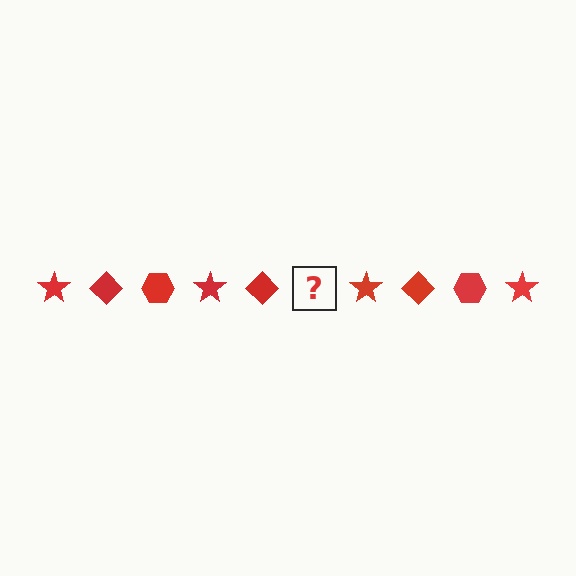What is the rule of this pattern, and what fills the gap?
The rule is that the pattern cycles through star, diamond, hexagon shapes in red. The gap should be filled with a red hexagon.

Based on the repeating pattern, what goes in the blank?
The blank should be a red hexagon.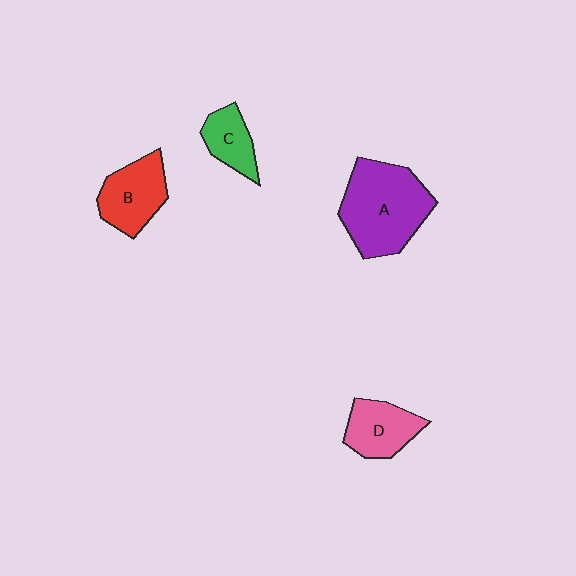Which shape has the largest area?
Shape A (purple).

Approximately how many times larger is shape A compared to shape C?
Approximately 2.5 times.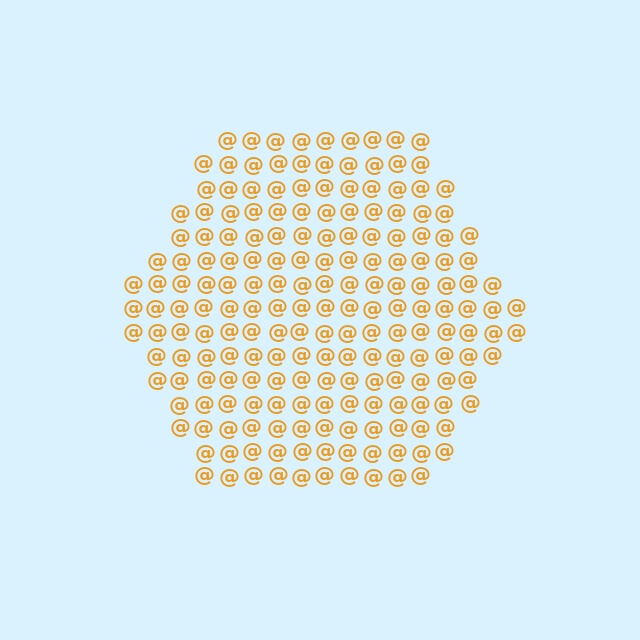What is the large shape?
The large shape is a hexagon.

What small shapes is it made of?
It is made of small at signs.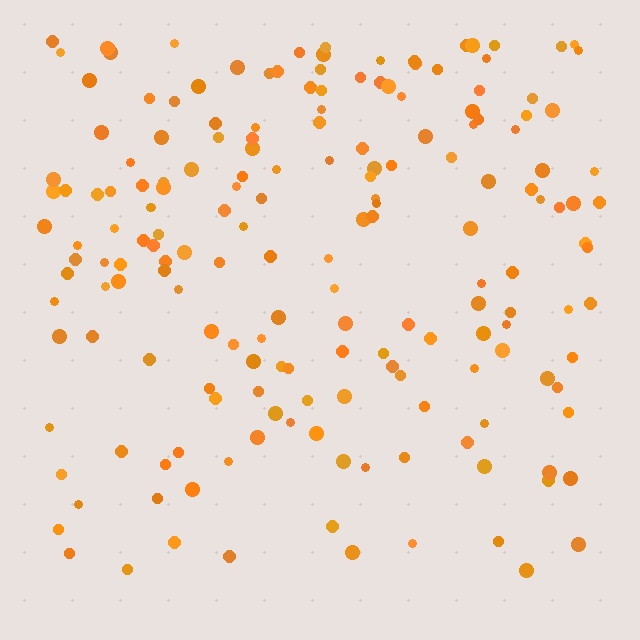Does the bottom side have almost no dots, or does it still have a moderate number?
Still a moderate number, just noticeably fewer than the top.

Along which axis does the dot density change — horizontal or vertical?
Vertical.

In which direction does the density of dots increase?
From bottom to top, with the top side densest.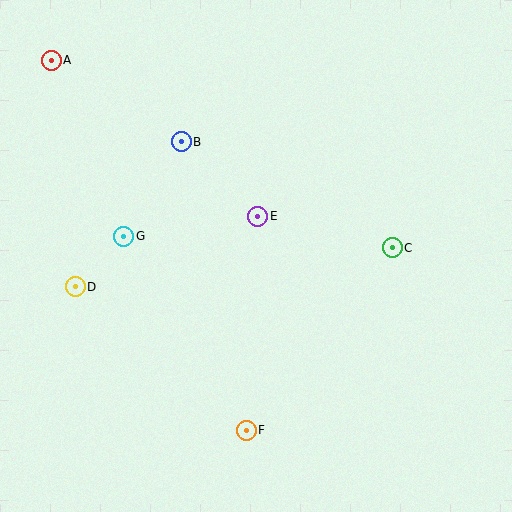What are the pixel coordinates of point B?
Point B is at (181, 142).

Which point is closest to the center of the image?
Point E at (258, 216) is closest to the center.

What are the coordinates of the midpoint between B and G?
The midpoint between B and G is at (153, 189).